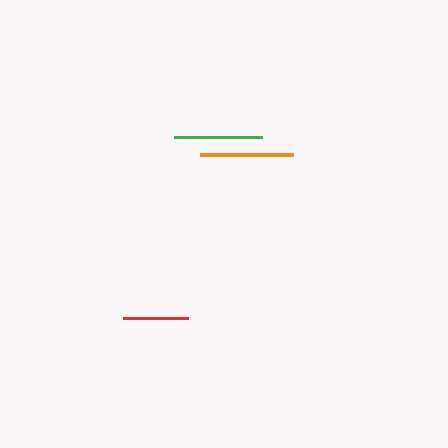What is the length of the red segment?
The red segment is approximately 64 pixels long.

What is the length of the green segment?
The green segment is approximately 88 pixels long.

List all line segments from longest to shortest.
From longest to shortest: orange, green, red.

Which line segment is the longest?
The orange line is the longest at approximately 93 pixels.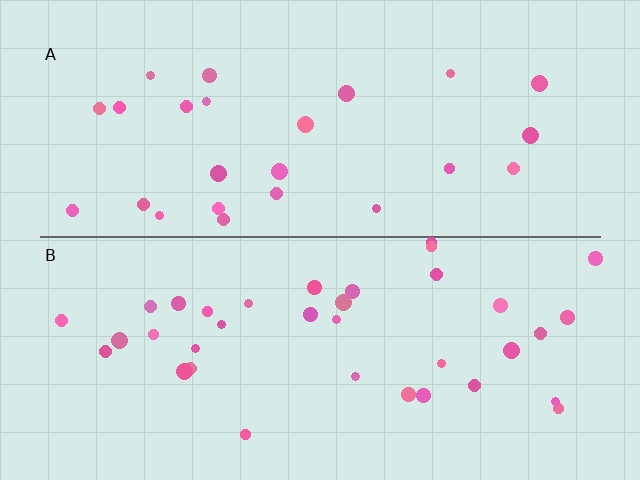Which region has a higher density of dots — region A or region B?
B (the bottom).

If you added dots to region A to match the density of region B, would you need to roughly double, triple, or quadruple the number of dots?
Approximately double.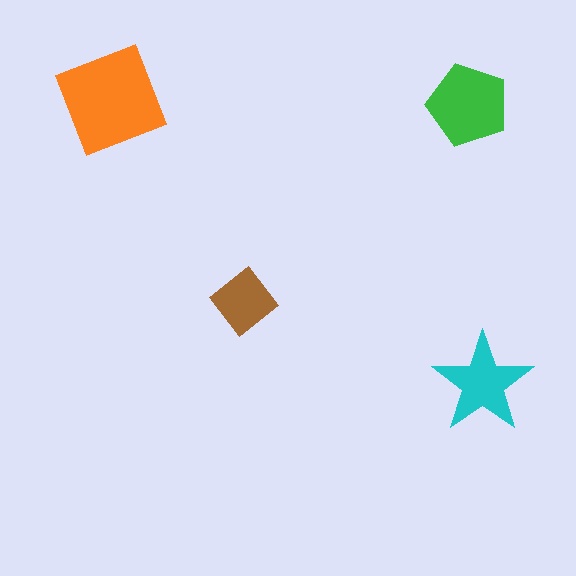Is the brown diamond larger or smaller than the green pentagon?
Smaller.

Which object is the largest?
The orange square.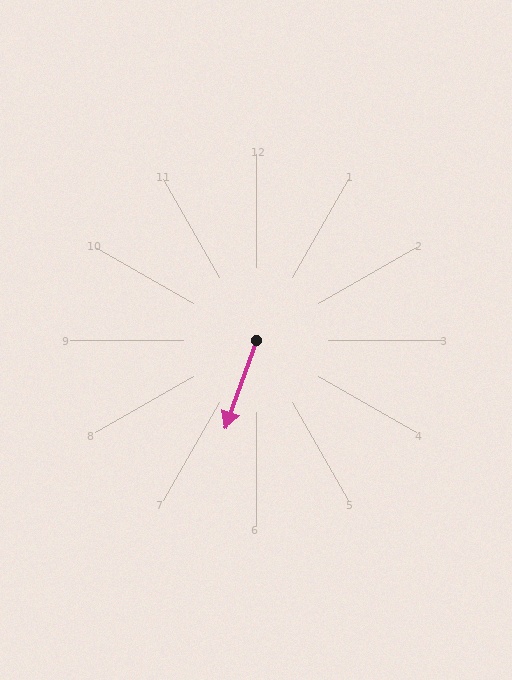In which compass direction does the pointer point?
South.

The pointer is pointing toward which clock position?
Roughly 7 o'clock.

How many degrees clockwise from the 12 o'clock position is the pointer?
Approximately 199 degrees.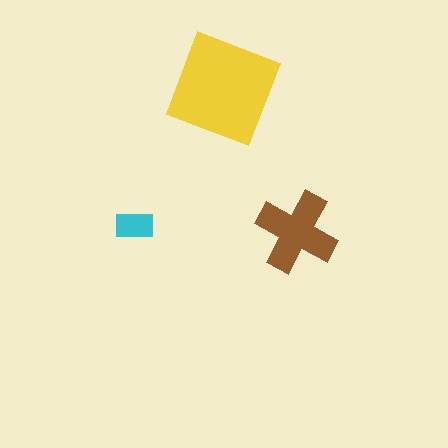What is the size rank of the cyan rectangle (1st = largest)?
3rd.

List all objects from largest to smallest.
The yellow square, the brown cross, the cyan rectangle.